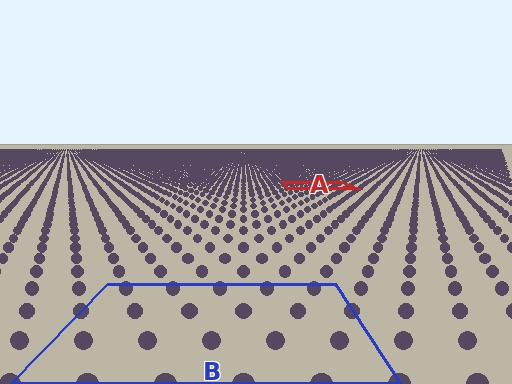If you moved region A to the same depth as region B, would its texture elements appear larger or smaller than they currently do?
They would appear larger. At a closer depth, the same texture elements are projected at a bigger on-screen size.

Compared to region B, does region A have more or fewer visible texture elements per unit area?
Region A has more texture elements per unit area — they are packed more densely because it is farther away.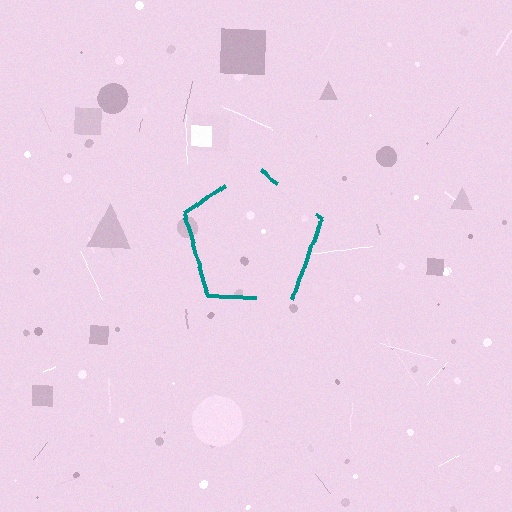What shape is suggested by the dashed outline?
The dashed outline suggests a pentagon.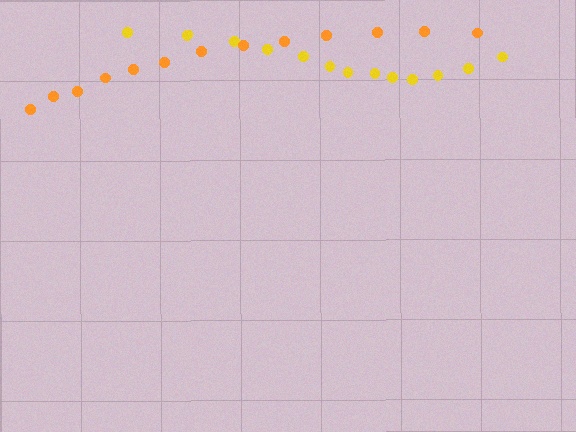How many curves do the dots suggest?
There are 2 distinct paths.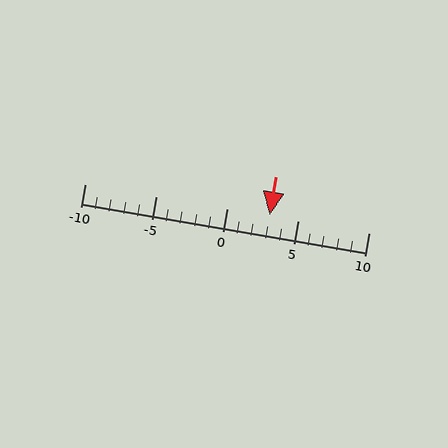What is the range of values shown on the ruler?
The ruler shows values from -10 to 10.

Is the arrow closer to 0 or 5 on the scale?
The arrow is closer to 5.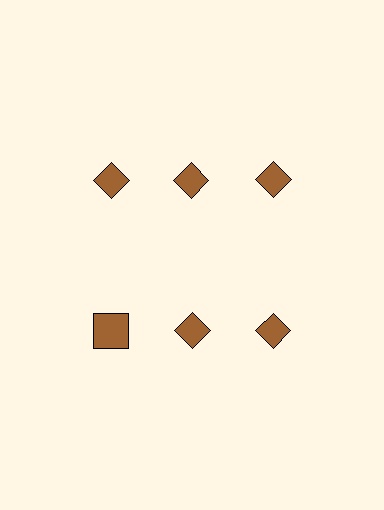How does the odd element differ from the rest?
It has a different shape: square instead of diamond.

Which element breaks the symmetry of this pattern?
The brown square in the second row, leftmost column breaks the symmetry. All other shapes are brown diamonds.